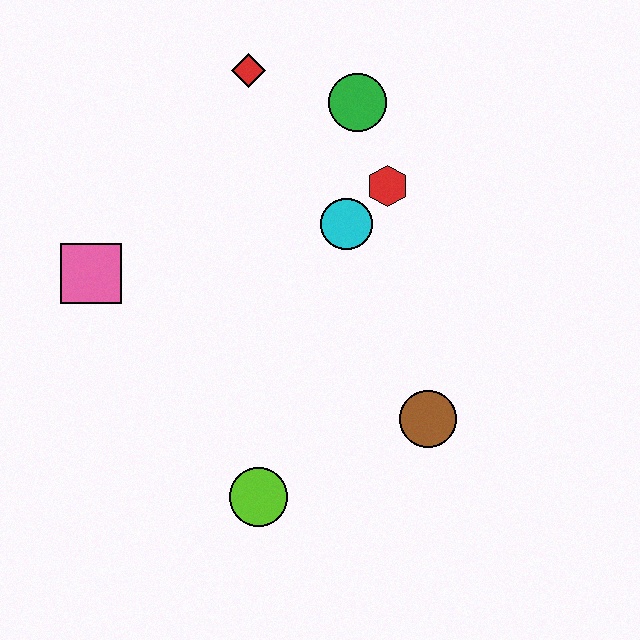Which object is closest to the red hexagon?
The cyan circle is closest to the red hexagon.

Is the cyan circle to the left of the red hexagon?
Yes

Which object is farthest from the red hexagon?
The lime circle is farthest from the red hexagon.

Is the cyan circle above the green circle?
No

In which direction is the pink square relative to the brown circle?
The pink square is to the left of the brown circle.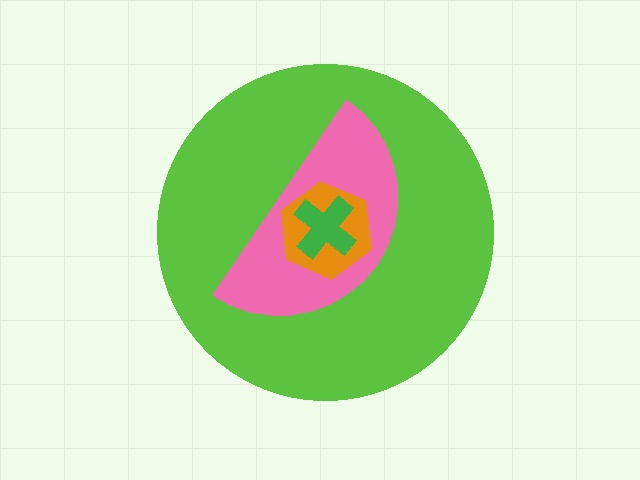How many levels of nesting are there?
4.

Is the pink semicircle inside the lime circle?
Yes.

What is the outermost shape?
The lime circle.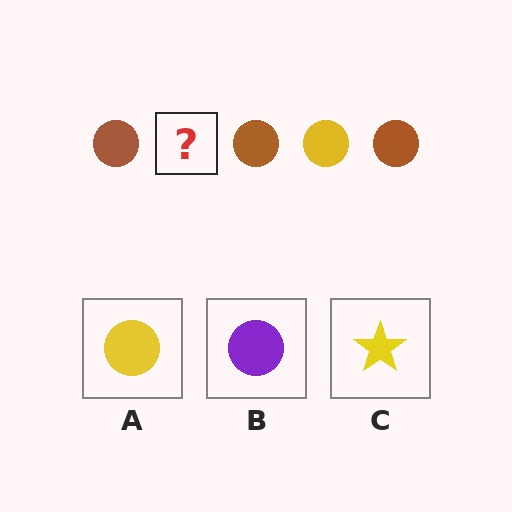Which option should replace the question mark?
Option A.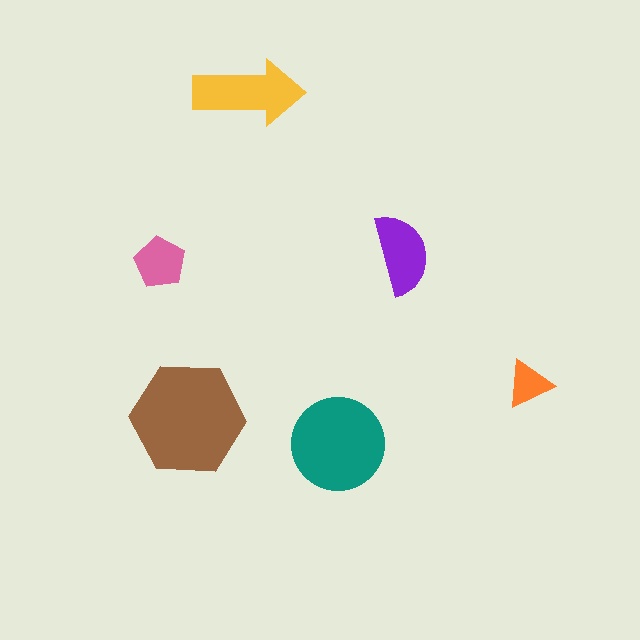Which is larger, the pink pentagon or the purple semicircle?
The purple semicircle.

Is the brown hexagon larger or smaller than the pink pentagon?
Larger.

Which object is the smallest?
The orange triangle.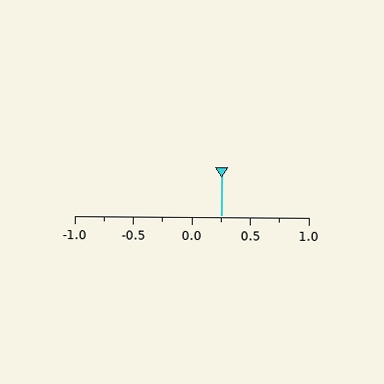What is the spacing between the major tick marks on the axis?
The major ticks are spaced 0.5 apart.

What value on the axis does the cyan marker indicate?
The marker indicates approximately 0.25.